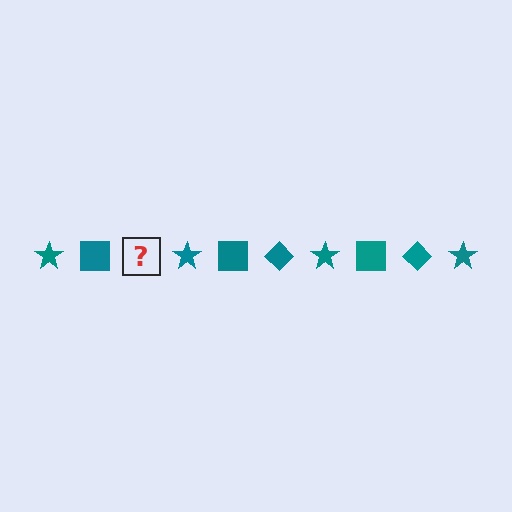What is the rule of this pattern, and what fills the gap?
The rule is that the pattern cycles through star, square, diamond shapes in teal. The gap should be filled with a teal diamond.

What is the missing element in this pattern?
The missing element is a teal diamond.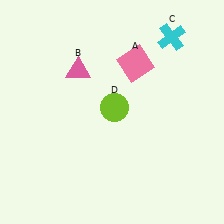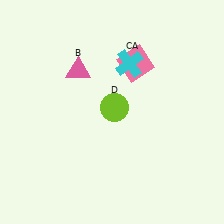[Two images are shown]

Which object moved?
The cyan cross (C) moved left.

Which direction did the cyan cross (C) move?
The cyan cross (C) moved left.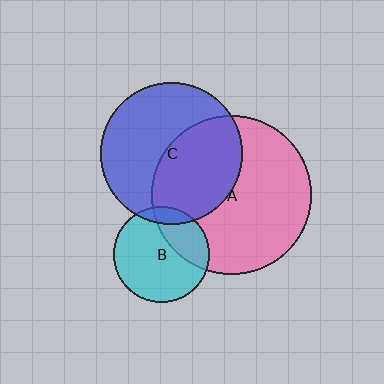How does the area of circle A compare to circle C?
Approximately 1.3 times.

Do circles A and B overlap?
Yes.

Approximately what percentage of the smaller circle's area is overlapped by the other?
Approximately 30%.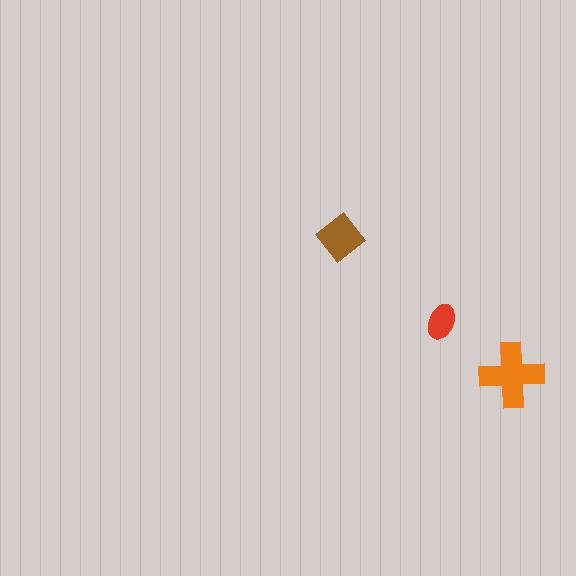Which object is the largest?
The orange cross.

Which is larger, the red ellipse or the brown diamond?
The brown diamond.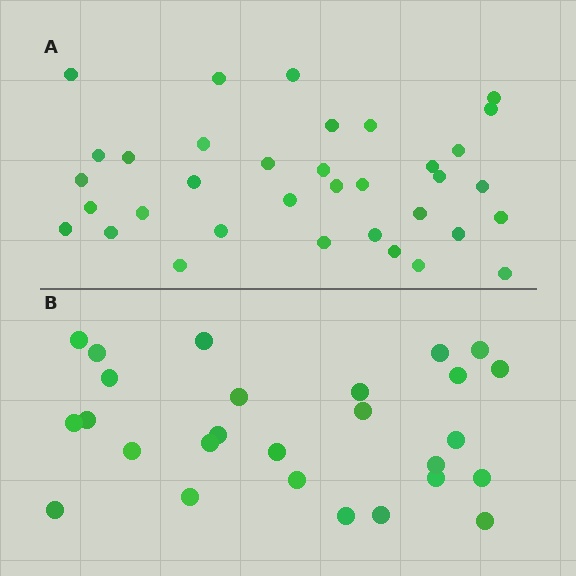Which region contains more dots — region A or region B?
Region A (the top region) has more dots.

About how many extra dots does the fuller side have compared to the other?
Region A has roughly 8 or so more dots than region B.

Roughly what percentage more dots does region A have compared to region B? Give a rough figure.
About 30% more.